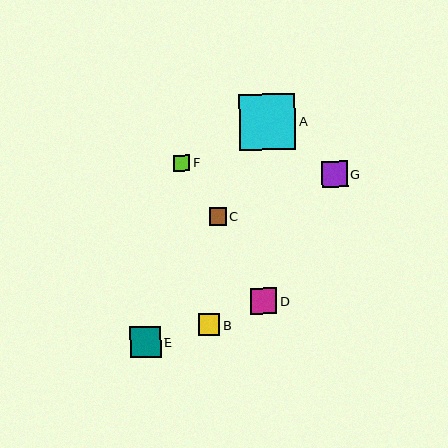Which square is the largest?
Square A is the largest with a size of approximately 56 pixels.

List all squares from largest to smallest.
From largest to smallest: A, E, G, D, B, C, F.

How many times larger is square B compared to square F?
Square B is approximately 1.3 times the size of square F.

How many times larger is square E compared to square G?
Square E is approximately 1.2 times the size of square G.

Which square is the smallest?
Square F is the smallest with a size of approximately 17 pixels.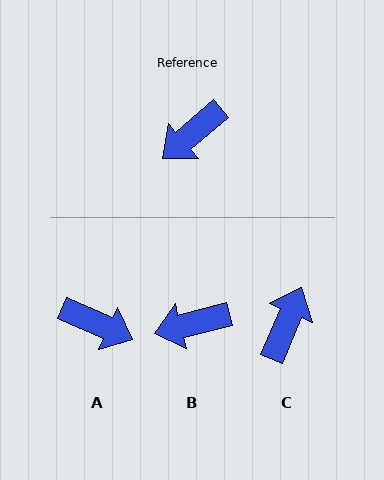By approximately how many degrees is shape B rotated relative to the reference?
Approximately 27 degrees clockwise.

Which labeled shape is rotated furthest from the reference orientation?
C, about 154 degrees away.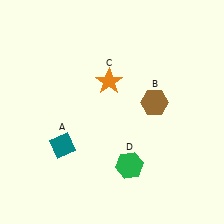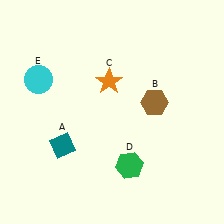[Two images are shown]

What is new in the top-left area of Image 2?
A cyan circle (E) was added in the top-left area of Image 2.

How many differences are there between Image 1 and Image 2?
There is 1 difference between the two images.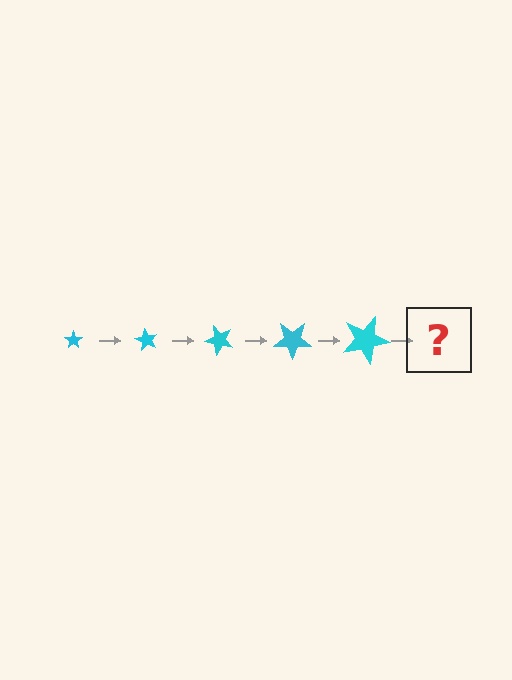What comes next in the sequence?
The next element should be a star, larger than the previous one and rotated 300 degrees from the start.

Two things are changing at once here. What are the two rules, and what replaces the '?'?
The two rules are that the star grows larger each step and it rotates 60 degrees each step. The '?' should be a star, larger than the previous one and rotated 300 degrees from the start.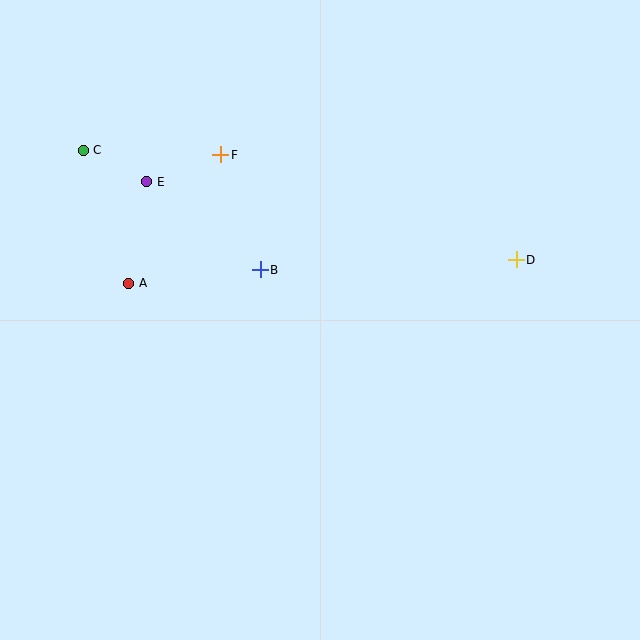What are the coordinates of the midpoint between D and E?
The midpoint between D and E is at (331, 221).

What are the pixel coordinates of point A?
Point A is at (129, 283).